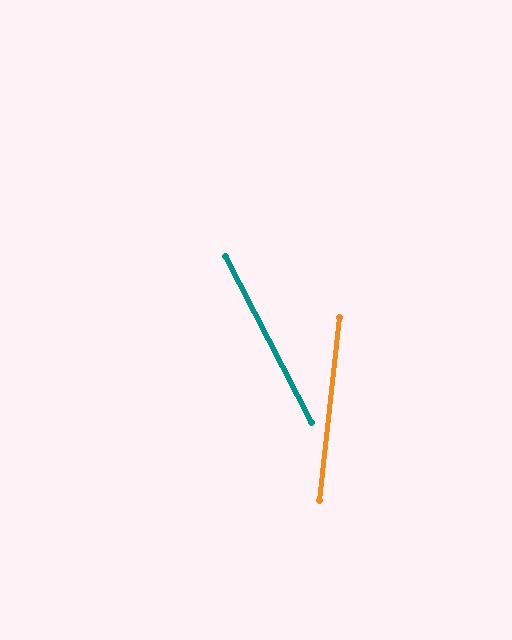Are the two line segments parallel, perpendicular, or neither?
Neither parallel nor perpendicular — they differ by about 34°.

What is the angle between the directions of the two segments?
Approximately 34 degrees.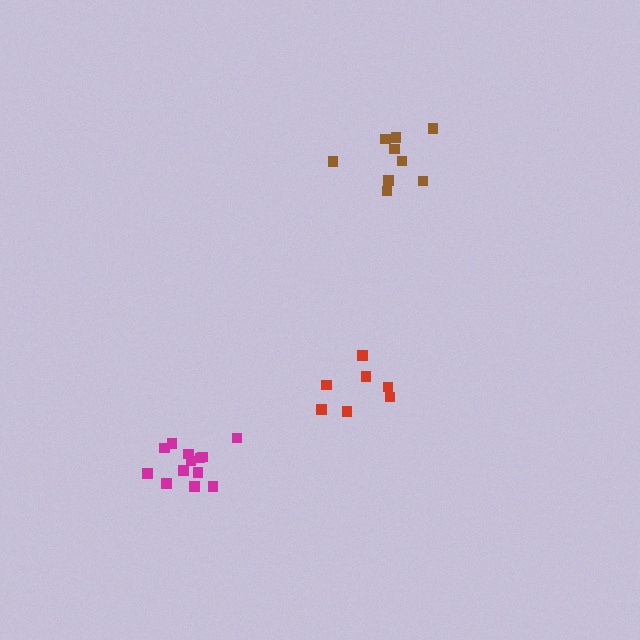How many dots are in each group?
Group 1: 7 dots, Group 2: 9 dots, Group 3: 13 dots (29 total).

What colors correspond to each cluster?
The clusters are colored: red, brown, magenta.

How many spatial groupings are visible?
There are 3 spatial groupings.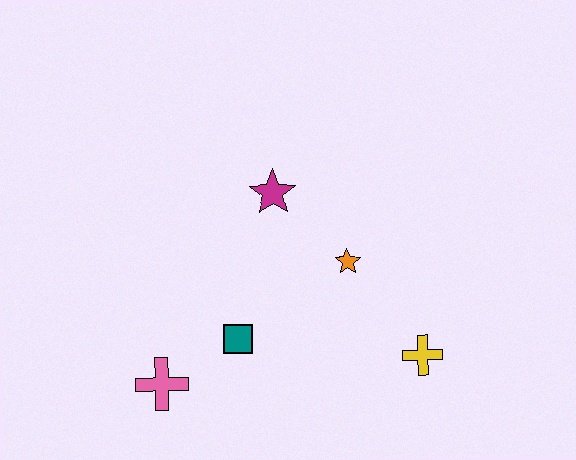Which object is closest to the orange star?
The magenta star is closest to the orange star.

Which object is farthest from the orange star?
The pink cross is farthest from the orange star.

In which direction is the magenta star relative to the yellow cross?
The magenta star is above the yellow cross.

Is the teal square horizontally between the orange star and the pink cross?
Yes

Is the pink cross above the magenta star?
No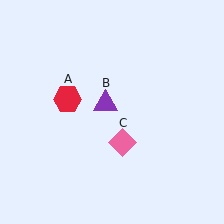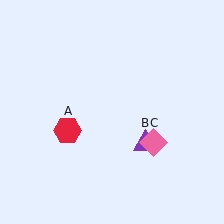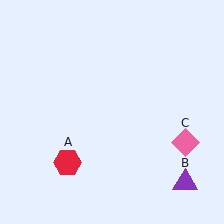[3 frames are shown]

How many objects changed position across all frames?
3 objects changed position: red hexagon (object A), purple triangle (object B), pink diamond (object C).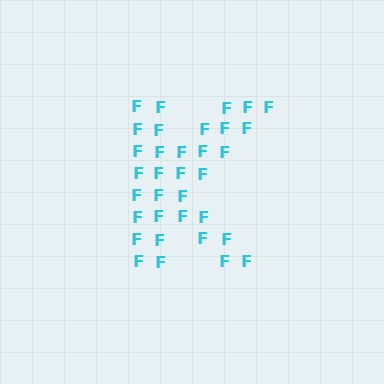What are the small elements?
The small elements are letter F's.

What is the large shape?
The large shape is the letter K.